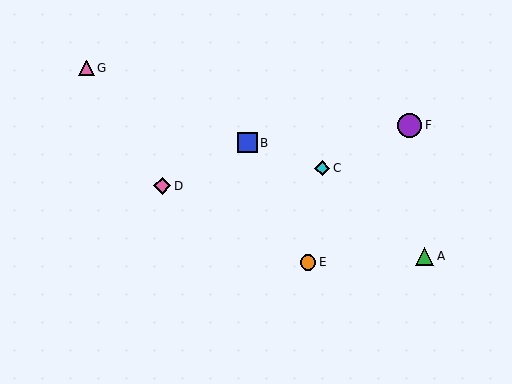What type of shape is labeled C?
Shape C is a cyan diamond.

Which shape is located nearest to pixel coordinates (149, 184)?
The pink diamond (labeled D) at (162, 186) is nearest to that location.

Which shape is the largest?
The purple circle (labeled F) is the largest.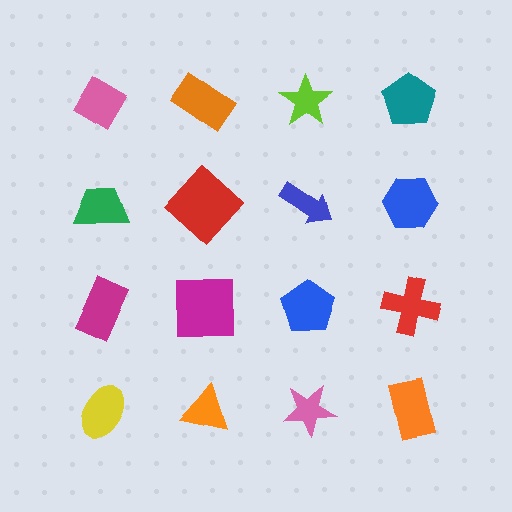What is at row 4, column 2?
An orange triangle.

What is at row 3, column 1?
A magenta rectangle.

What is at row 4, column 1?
A yellow ellipse.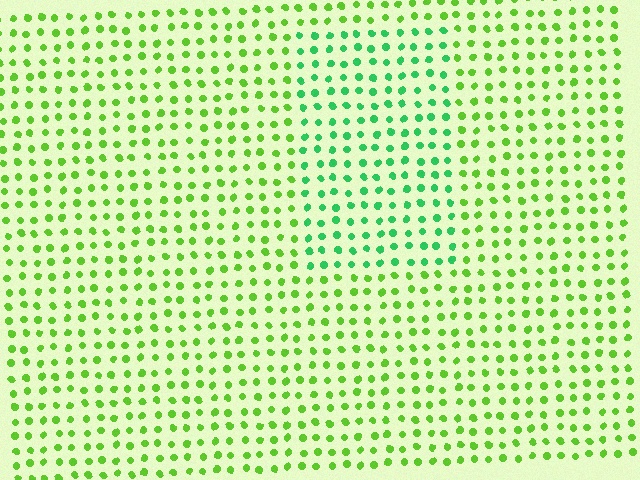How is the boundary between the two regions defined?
The boundary is defined purely by a slight shift in hue (about 37 degrees). Spacing, size, and orientation are identical on both sides.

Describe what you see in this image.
The image is filled with small lime elements in a uniform arrangement. A rectangle-shaped region is visible where the elements are tinted to a slightly different hue, forming a subtle color boundary.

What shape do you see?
I see a rectangle.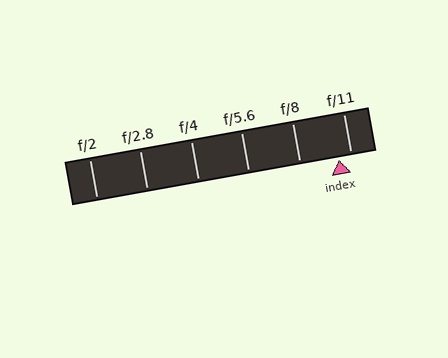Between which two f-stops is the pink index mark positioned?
The index mark is between f/8 and f/11.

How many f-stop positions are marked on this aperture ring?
There are 6 f-stop positions marked.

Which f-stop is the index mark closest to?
The index mark is closest to f/11.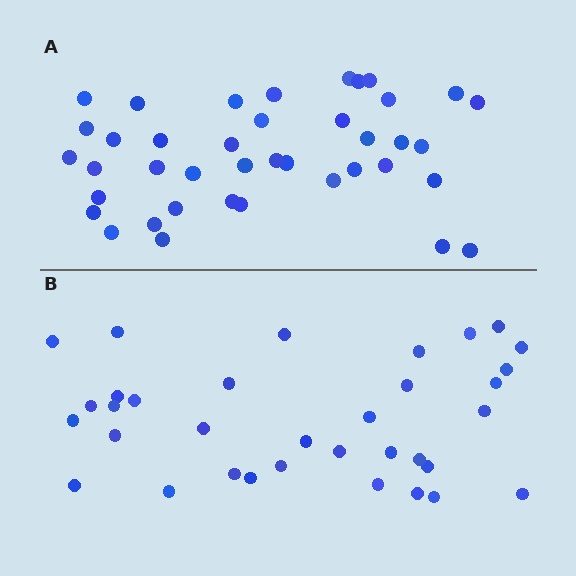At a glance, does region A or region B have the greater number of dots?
Region A (the top region) has more dots.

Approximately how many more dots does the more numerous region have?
Region A has about 6 more dots than region B.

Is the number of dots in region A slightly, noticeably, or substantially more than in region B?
Region A has only slightly more — the two regions are fairly close. The ratio is roughly 1.2 to 1.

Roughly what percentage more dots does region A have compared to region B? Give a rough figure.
About 20% more.